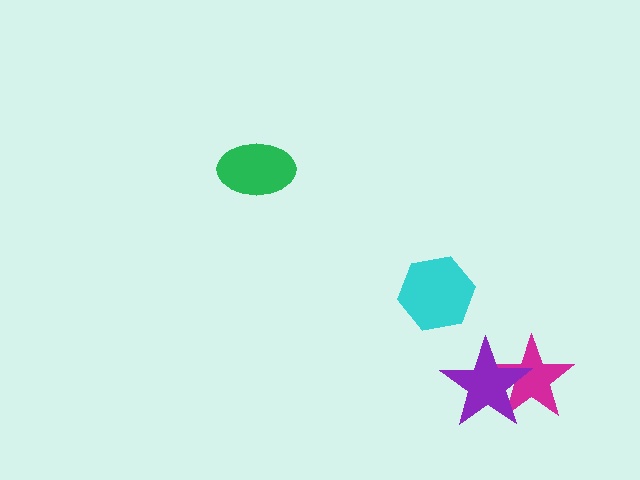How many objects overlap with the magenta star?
1 object overlaps with the magenta star.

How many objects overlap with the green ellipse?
0 objects overlap with the green ellipse.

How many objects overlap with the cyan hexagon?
0 objects overlap with the cyan hexagon.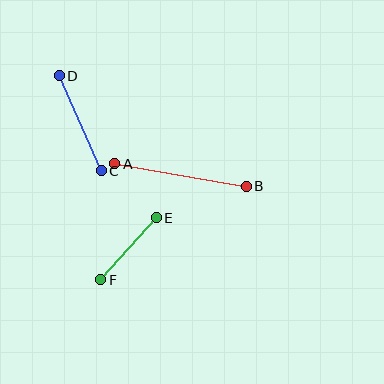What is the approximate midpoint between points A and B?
The midpoint is at approximately (181, 175) pixels.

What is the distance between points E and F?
The distance is approximately 83 pixels.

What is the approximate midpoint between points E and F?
The midpoint is at approximately (128, 249) pixels.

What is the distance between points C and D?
The distance is approximately 104 pixels.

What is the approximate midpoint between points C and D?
The midpoint is at approximately (80, 123) pixels.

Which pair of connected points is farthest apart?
Points A and B are farthest apart.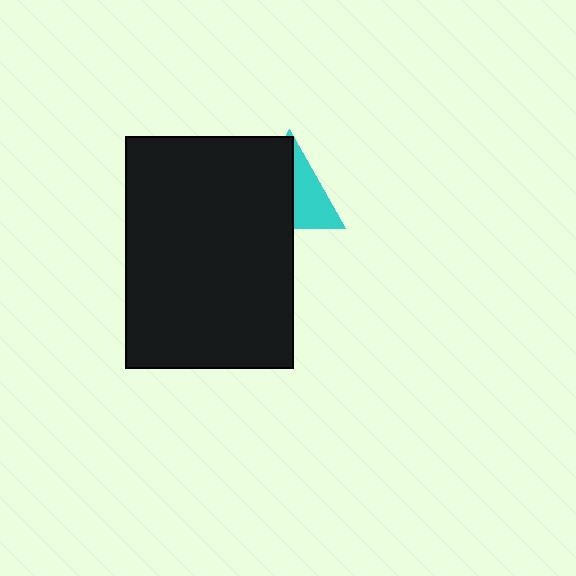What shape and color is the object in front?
The object in front is a black rectangle.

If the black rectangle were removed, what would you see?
You would see the complete cyan triangle.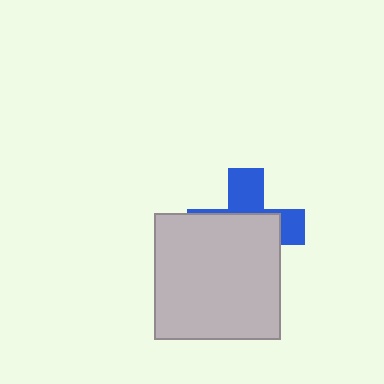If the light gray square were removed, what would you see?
You would see the complete blue cross.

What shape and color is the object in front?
The object in front is a light gray square.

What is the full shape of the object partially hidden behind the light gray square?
The partially hidden object is a blue cross.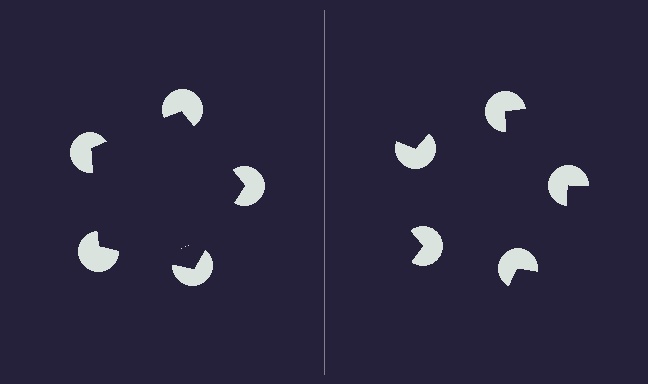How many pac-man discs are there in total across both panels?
10 — 5 on each side.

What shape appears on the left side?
An illusory pentagon.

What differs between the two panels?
The pac-man discs are positioned identically on both sides; only the wedge orientations differ. On the left they align to a pentagon; on the right they are misaligned.